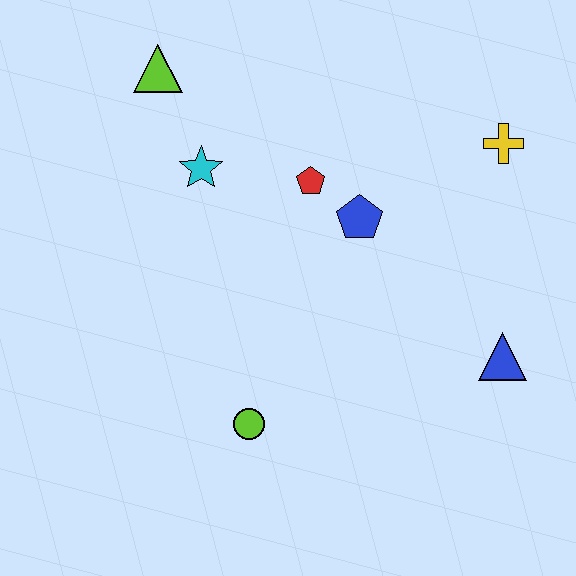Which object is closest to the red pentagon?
The blue pentagon is closest to the red pentagon.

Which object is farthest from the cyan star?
The blue triangle is farthest from the cyan star.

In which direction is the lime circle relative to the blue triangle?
The lime circle is to the left of the blue triangle.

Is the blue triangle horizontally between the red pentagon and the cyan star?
No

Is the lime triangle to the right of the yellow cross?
No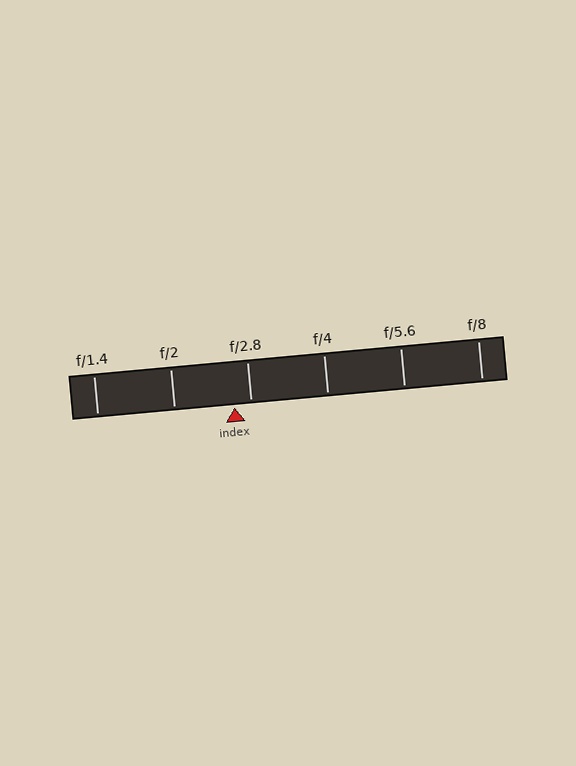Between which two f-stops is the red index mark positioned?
The index mark is between f/2 and f/2.8.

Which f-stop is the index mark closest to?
The index mark is closest to f/2.8.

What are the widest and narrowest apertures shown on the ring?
The widest aperture shown is f/1.4 and the narrowest is f/8.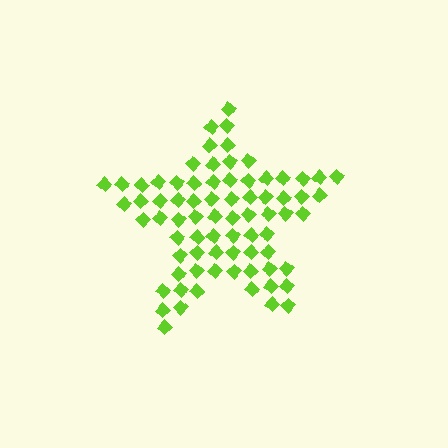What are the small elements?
The small elements are diamonds.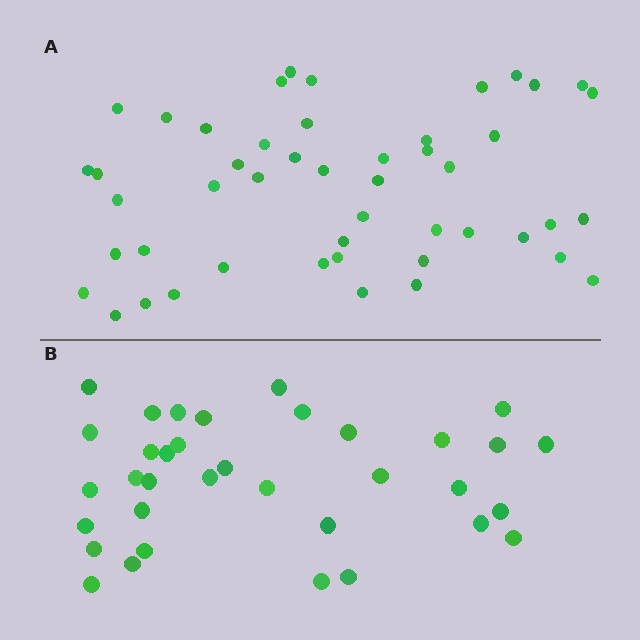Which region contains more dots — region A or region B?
Region A (the top region) has more dots.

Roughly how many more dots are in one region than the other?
Region A has approximately 15 more dots than region B.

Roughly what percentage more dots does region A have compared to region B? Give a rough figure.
About 35% more.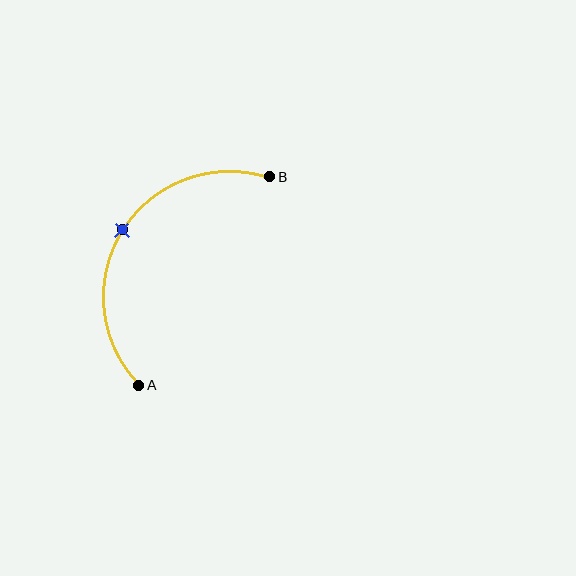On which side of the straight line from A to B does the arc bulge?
The arc bulges to the left of the straight line connecting A and B.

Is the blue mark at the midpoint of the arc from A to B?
Yes. The blue mark lies on the arc at equal arc-length from both A and B — it is the arc midpoint.